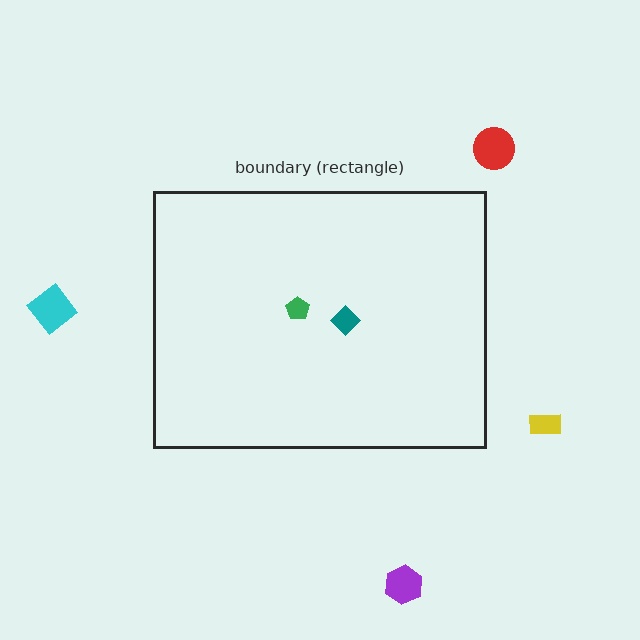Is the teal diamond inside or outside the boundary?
Inside.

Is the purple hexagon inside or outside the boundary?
Outside.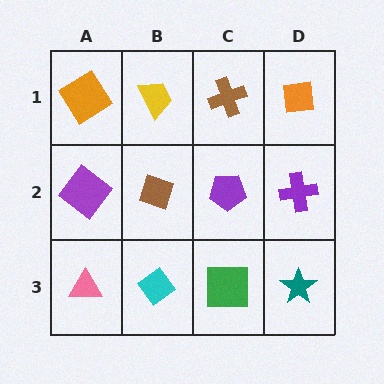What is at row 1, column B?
A yellow trapezoid.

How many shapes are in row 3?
4 shapes.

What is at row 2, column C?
A purple pentagon.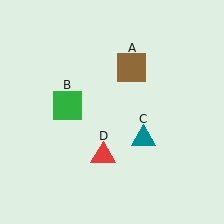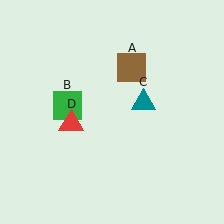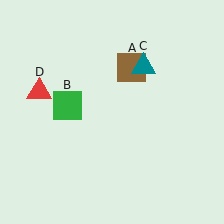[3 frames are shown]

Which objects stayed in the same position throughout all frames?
Brown square (object A) and green square (object B) remained stationary.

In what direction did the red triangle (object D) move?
The red triangle (object D) moved up and to the left.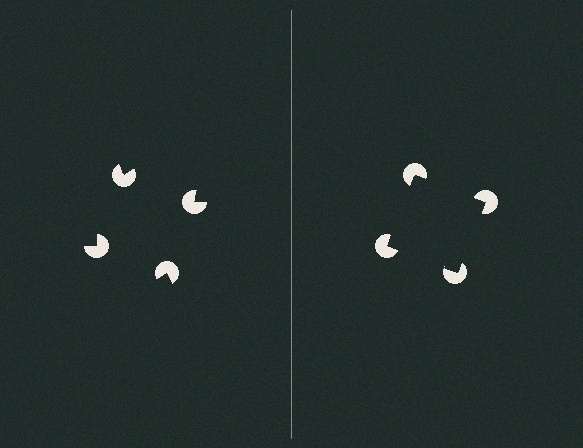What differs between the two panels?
The pac-man discs are positioned identically on both sides; only the wedge orientations differ. On the right they align to a square; on the left they are misaligned.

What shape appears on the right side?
An illusory square.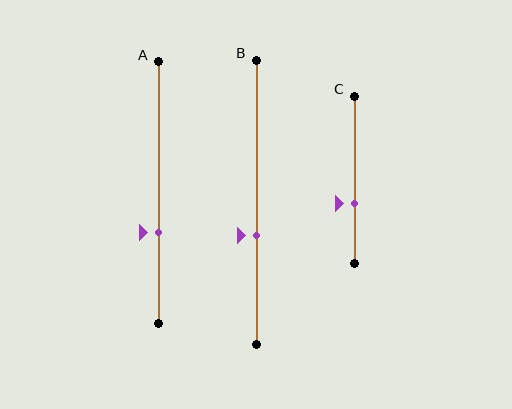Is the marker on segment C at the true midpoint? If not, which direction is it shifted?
No, the marker on segment C is shifted downward by about 14% of the segment length.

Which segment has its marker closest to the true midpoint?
Segment B has its marker closest to the true midpoint.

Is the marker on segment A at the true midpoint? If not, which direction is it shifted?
No, the marker on segment A is shifted downward by about 15% of the segment length.